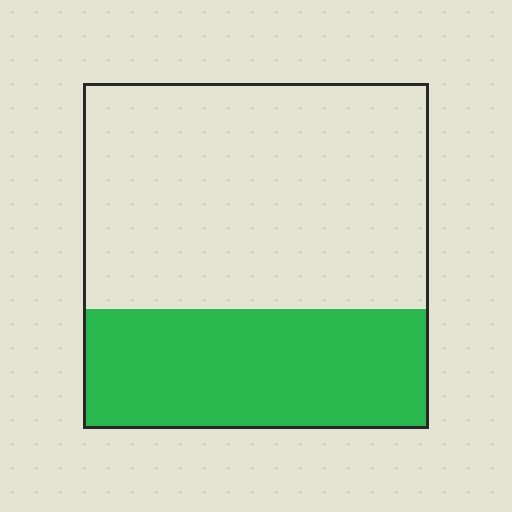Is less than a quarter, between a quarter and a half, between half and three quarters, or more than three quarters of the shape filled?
Between a quarter and a half.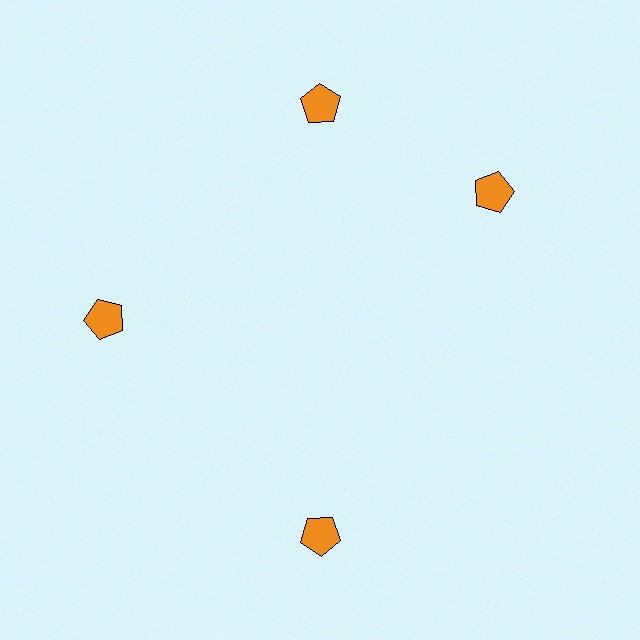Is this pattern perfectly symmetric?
No. The 4 orange pentagons are arranged in a ring, but one element near the 3 o'clock position is rotated out of alignment along the ring, breaking the 4-fold rotational symmetry.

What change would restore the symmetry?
The symmetry would be restored by rotating it back into even spacing with its neighbors so that all 4 pentagons sit at equal angles and equal distance from the center.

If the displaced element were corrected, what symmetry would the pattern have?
It would have 4-fold rotational symmetry — the pattern would map onto itself every 90 degrees.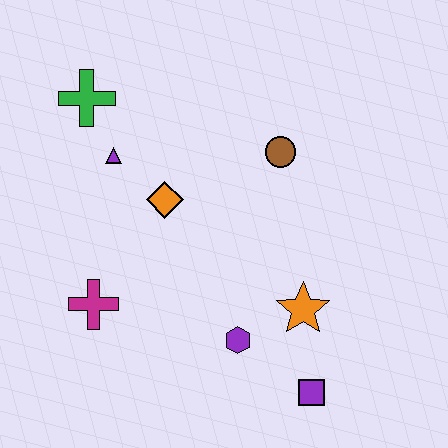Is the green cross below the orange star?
No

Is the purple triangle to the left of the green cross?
No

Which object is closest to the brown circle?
The orange diamond is closest to the brown circle.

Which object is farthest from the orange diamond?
The purple square is farthest from the orange diamond.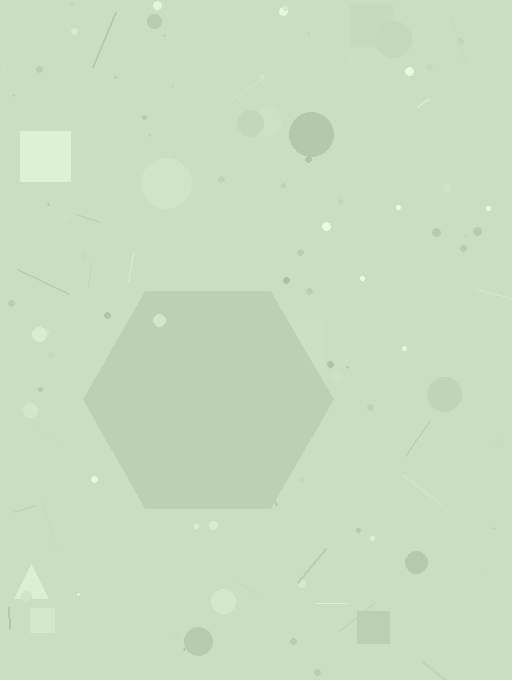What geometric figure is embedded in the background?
A hexagon is embedded in the background.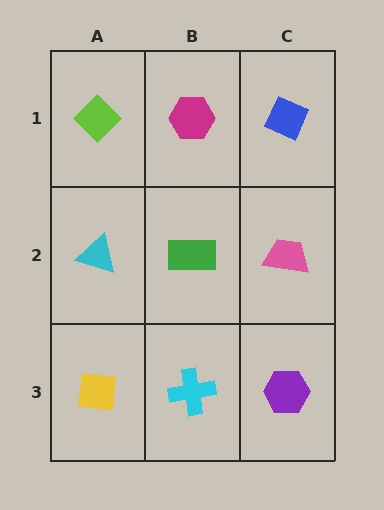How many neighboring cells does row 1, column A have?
2.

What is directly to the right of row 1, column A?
A magenta hexagon.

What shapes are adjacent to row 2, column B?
A magenta hexagon (row 1, column B), a cyan cross (row 3, column B), a cyan triangle (row 2, column A), a pink trapezoid (row 2, column C).